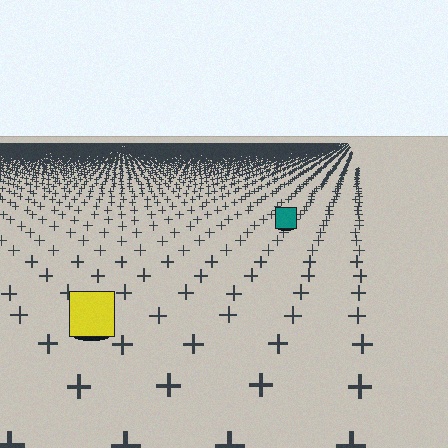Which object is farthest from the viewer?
The teal square is farthest from the viewer. It appears smaller and the ground texture around it is denser.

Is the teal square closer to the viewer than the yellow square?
No. The yellow square is closer — you can tell from the texture gradient: the ground texture is coarser near it.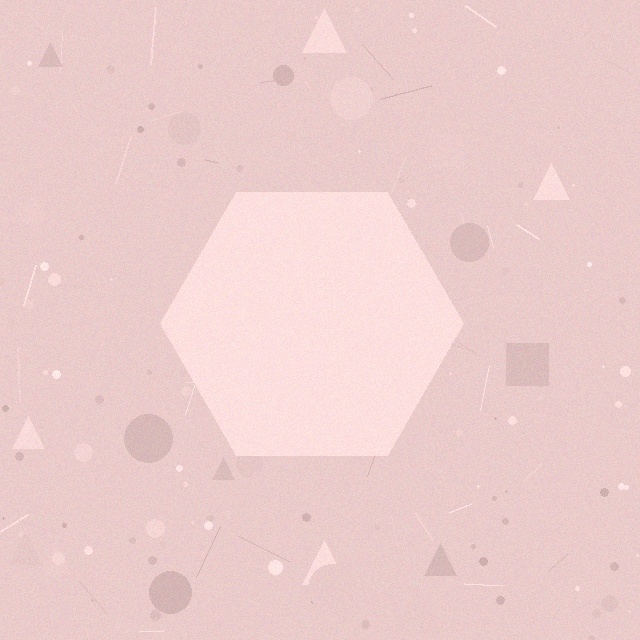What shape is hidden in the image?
A hexagon is hidden in the image.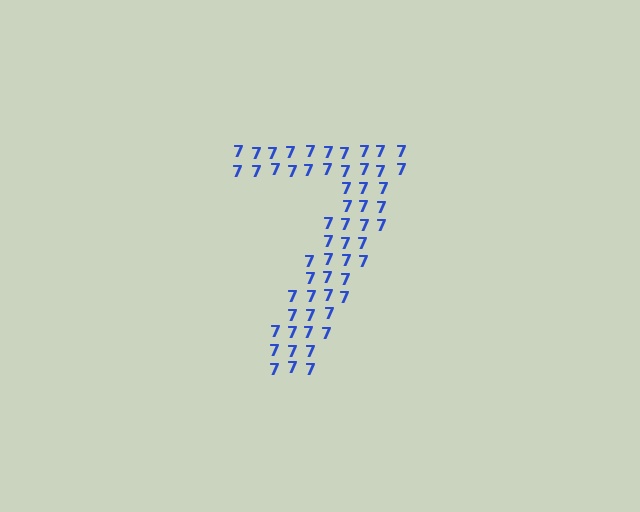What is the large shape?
The large shape is the digit 7.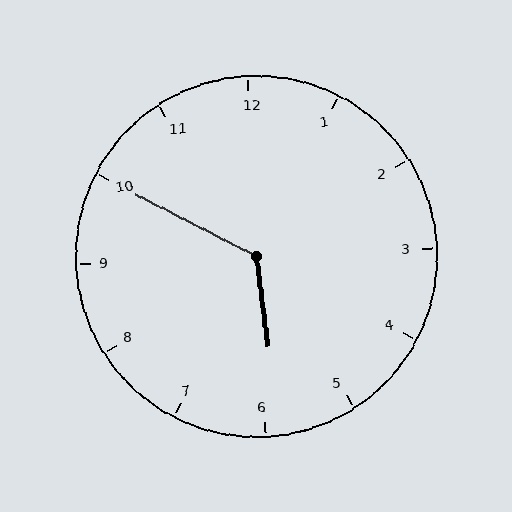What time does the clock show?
5:50.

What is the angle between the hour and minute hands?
Approximately 125 degrees.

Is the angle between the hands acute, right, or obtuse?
It is obtuse.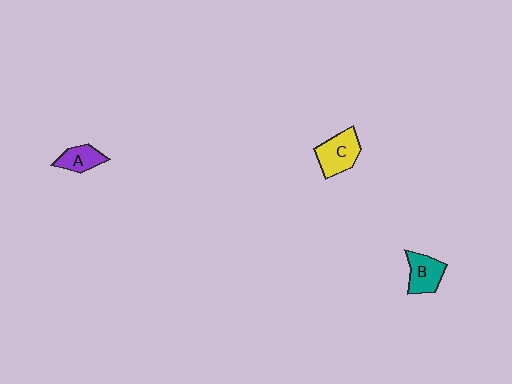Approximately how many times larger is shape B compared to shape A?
Approximately 1.2 times.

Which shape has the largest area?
Shape C (yellow).